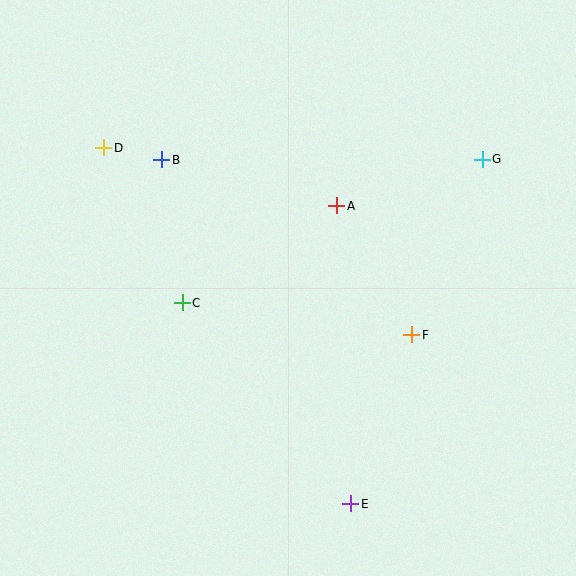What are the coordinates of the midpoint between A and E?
The midpoint between A and E is at (344, 355).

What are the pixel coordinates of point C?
Point C is at (182, 303).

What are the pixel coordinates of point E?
Point E is at (351, 504).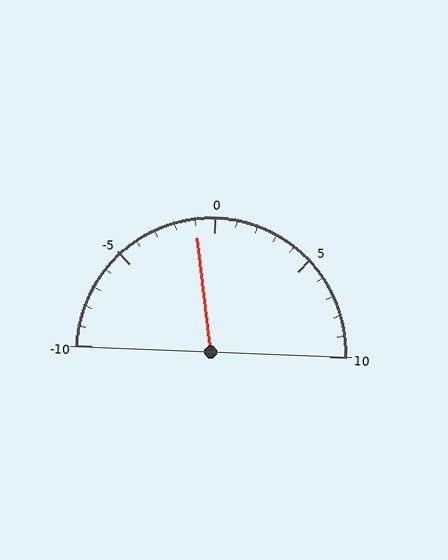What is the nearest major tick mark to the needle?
The nearest major tick mark is 0.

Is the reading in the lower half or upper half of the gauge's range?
The reading is in the lower half of the range (-10 to 10).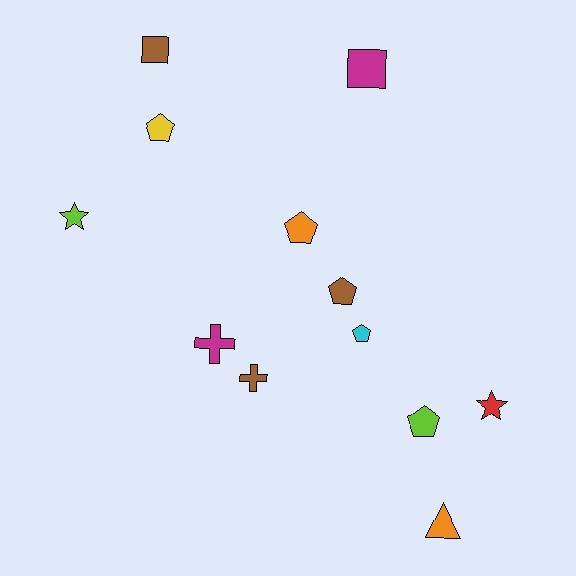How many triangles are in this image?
There is 1 triangle.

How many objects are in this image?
There are 12 objects.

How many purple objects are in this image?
There are no purple objects.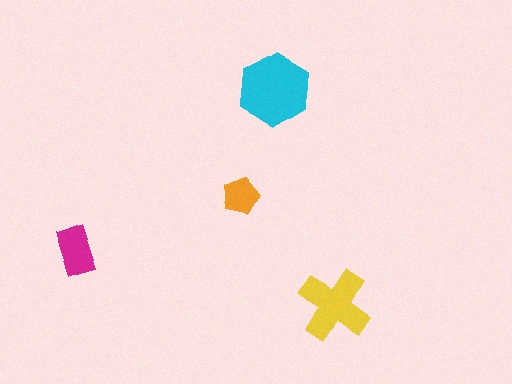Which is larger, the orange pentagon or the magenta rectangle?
The magenta rectangle.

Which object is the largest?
The cyan hexagon.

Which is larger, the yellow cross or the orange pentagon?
The yellow cross.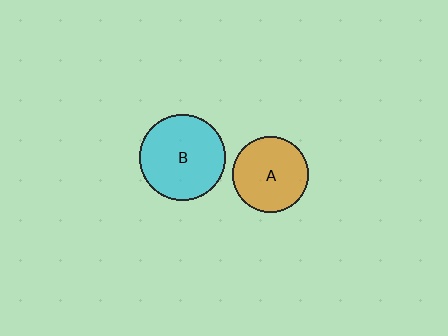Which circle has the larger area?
Circle B (cyan).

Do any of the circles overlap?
No, none of the circles overlap.